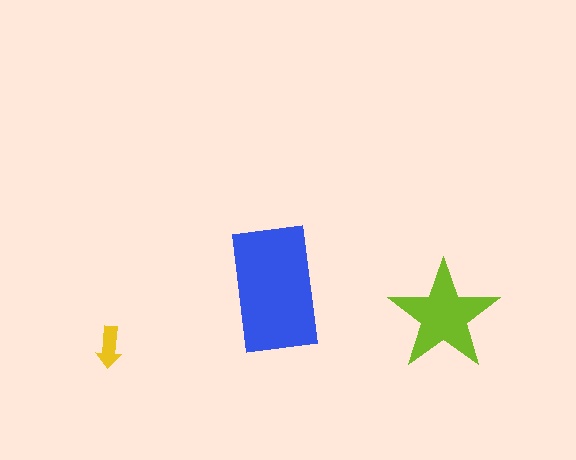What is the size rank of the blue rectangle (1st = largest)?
1st.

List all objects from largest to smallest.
The blue rectangle, the lime star, the yellow arrow.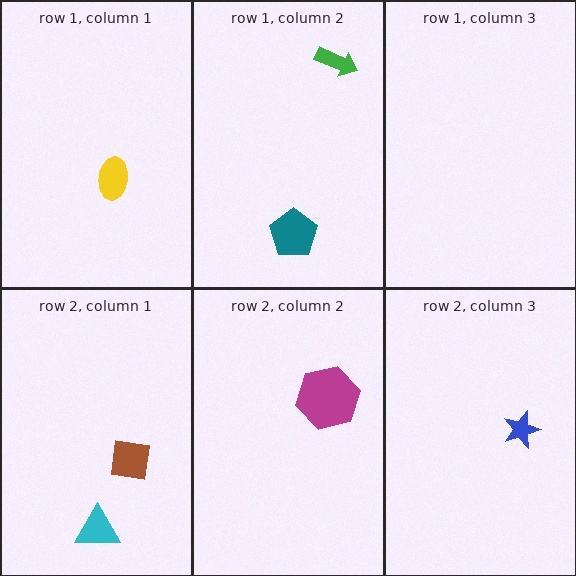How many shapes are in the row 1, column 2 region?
2.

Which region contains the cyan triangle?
The row 2, column 1 region.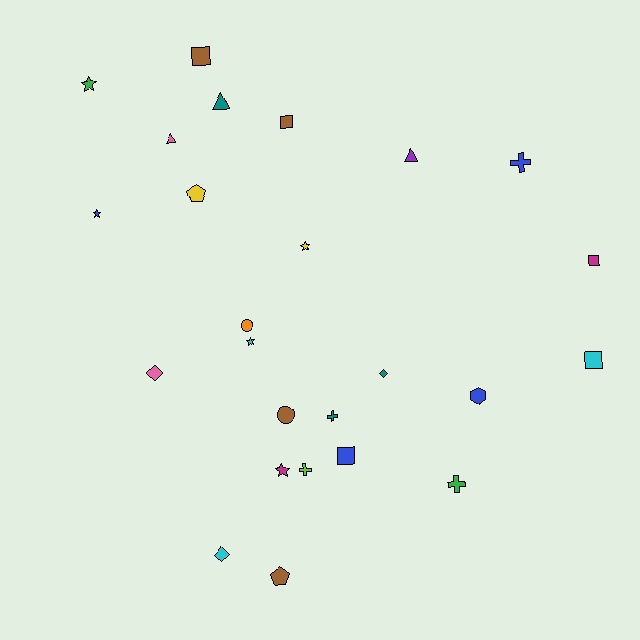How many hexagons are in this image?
There is 1 hexagon.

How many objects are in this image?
There are 25 objects.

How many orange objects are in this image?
There is 1 orange object.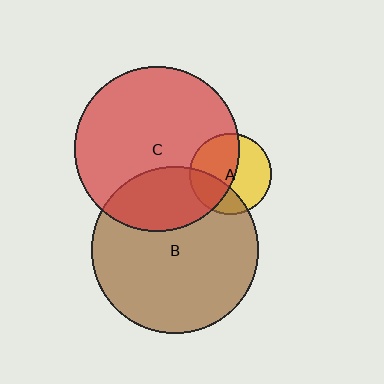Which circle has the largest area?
Circle B (brown).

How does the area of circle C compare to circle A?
Approximately 4.1 times.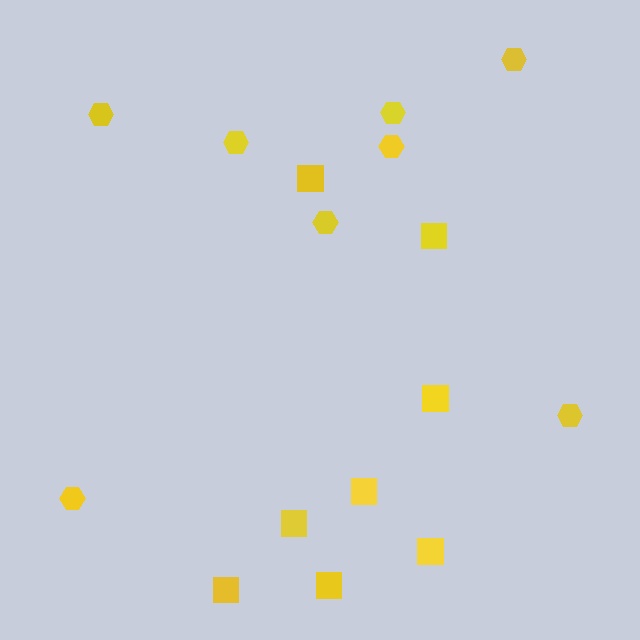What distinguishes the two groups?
There are 2 groups: one group of squares (8) and one group of hexagons (8).